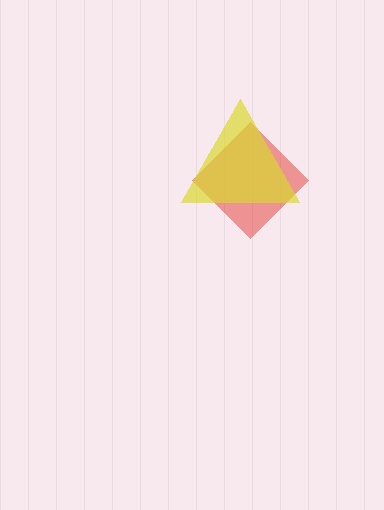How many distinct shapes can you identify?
There are 2 distinct shapes: a red diamond, a yellow triangle.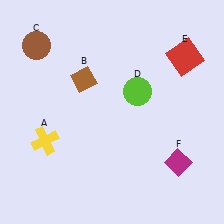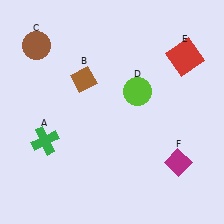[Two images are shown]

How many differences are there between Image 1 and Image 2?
There is 1 difference between the two images.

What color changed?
The cross (A) changed from yellow in Image 1 to green in Image 2.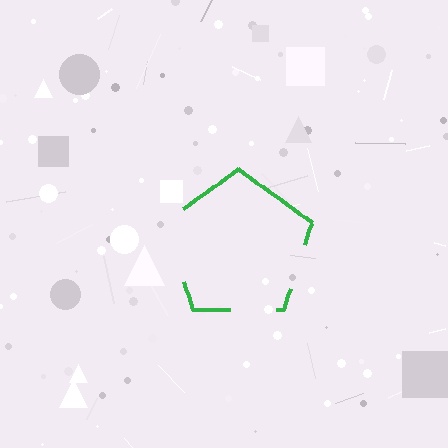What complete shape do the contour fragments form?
The contour fragments form a pentagon.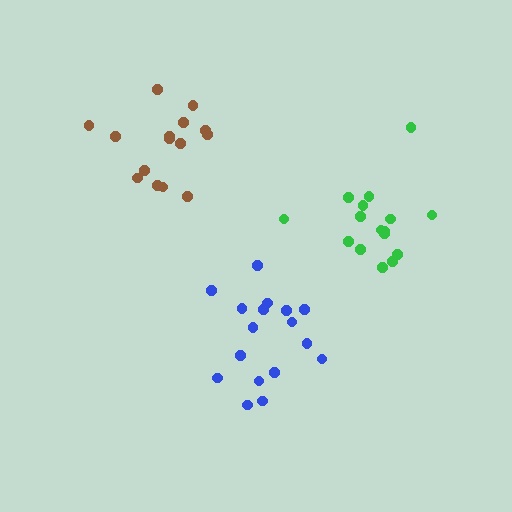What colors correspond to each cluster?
The clusters are colored: brown, green, blue.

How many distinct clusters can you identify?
There are 3 distinct clusters.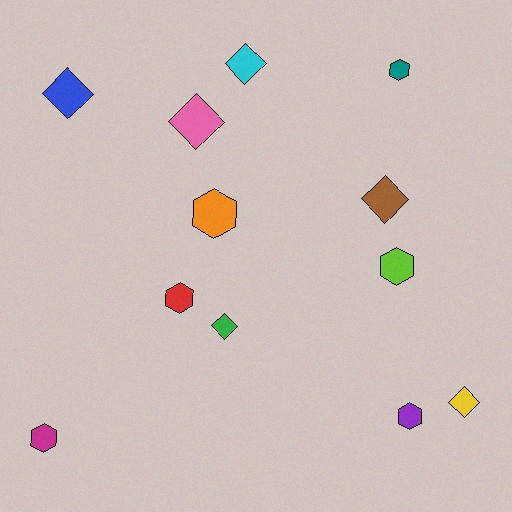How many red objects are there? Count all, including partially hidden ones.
There is 1 red object.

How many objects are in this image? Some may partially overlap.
There are 12 objects.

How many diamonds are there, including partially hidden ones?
There are 6 diamonds.